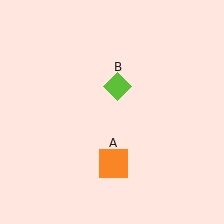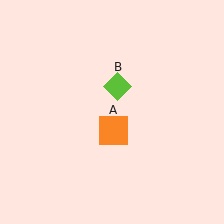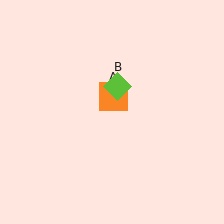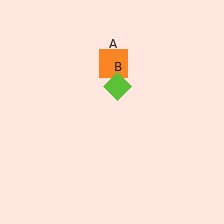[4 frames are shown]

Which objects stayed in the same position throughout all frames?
Lime diamond (object B) remained stationary.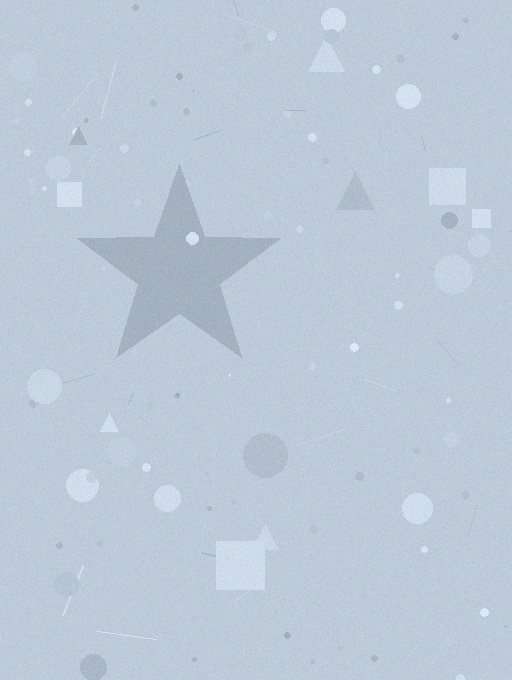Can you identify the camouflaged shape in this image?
The camouflaged shape is a star.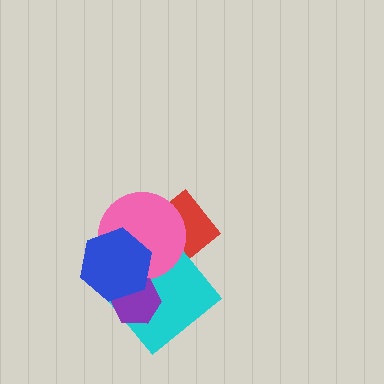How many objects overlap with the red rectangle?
4 objects overlap with the red rectangle.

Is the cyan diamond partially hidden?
Yes, it is partially covered by another shape.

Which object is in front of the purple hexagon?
The blue hexagon is in front of the purple hexagon.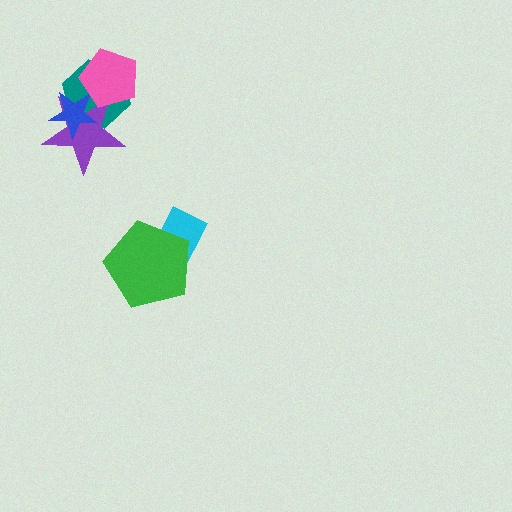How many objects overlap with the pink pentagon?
3 objects overlap with the pink pentagon.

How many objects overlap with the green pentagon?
1 object overlaps with the green pentagon.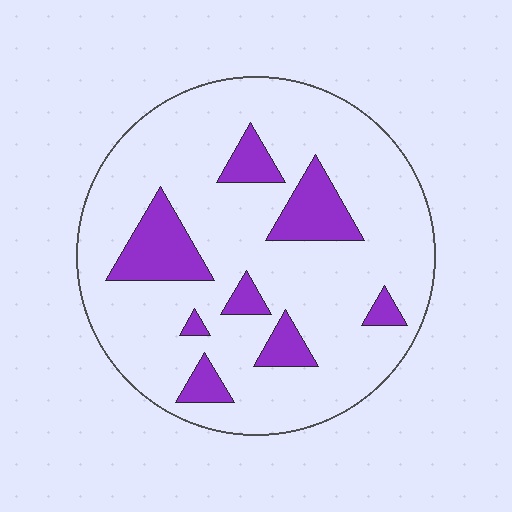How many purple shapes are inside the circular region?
8.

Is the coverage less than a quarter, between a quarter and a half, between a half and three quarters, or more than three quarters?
Less than a quarter.